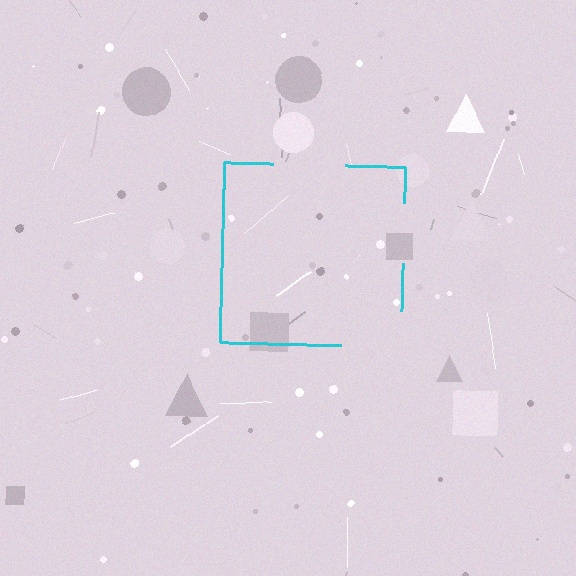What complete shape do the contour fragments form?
The contour fragments form a square.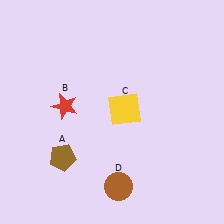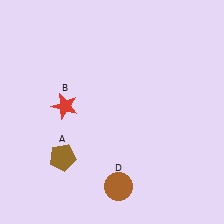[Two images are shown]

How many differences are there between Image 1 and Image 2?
There is 1 difference between the two images.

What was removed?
The yellow square (C) was removed in Image 2.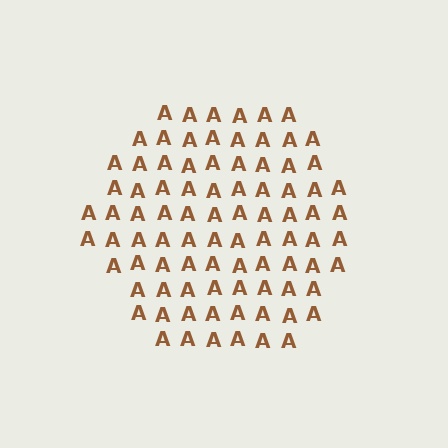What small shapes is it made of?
It is made of small letter A's.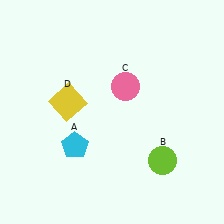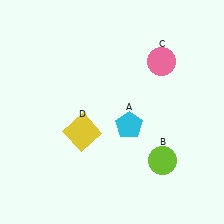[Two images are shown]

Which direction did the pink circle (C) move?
The pink circle (C) moved right.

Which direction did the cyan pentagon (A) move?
The cyan pentagon (A) moved right.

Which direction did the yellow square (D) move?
The yellow square (D) moved down.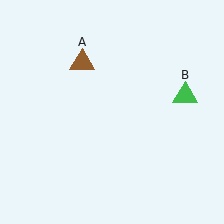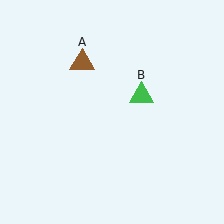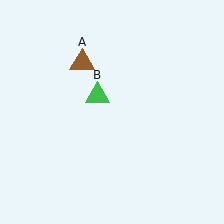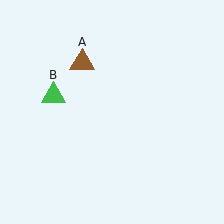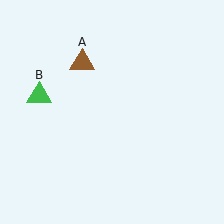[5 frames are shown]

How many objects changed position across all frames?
1 object changed position: green triangle (object B).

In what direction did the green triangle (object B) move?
The green triangle (object B) moved left.